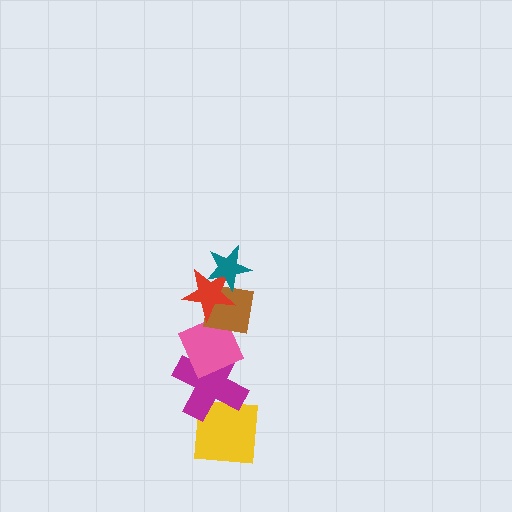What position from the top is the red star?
The red star is 2nd from the top.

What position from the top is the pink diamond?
The pink diamond is 4th from the top.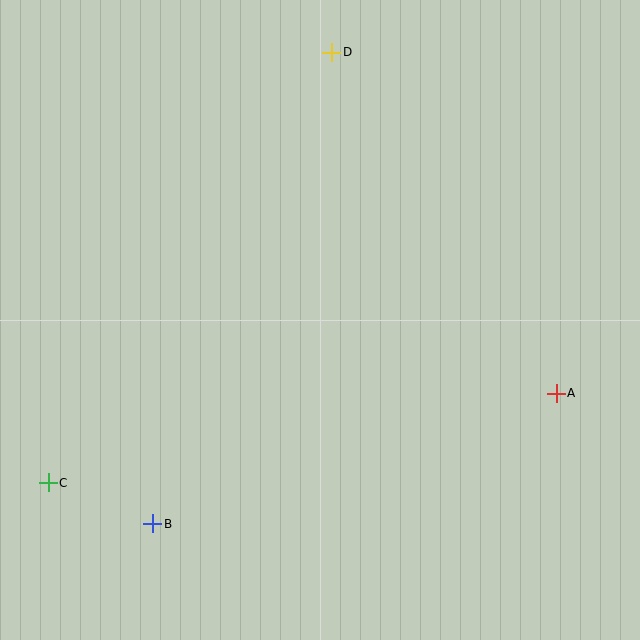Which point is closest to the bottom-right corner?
Point A is closest to the bottom-right corner.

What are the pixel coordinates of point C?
Point C is at (48, 483).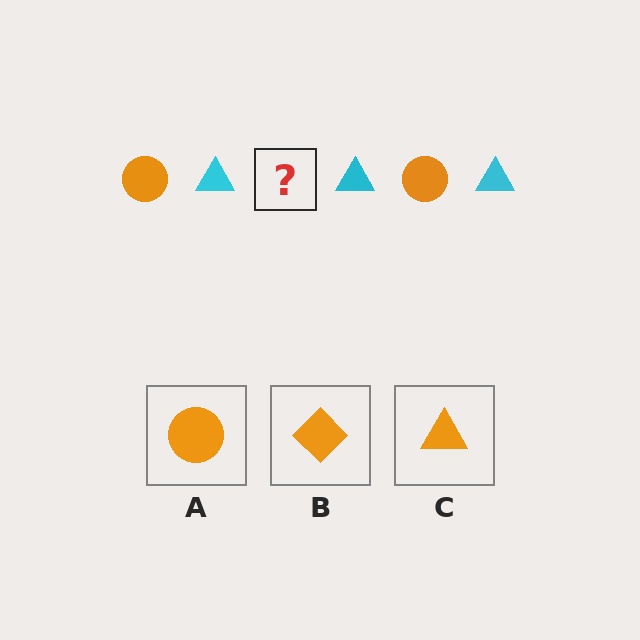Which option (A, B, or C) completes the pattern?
A.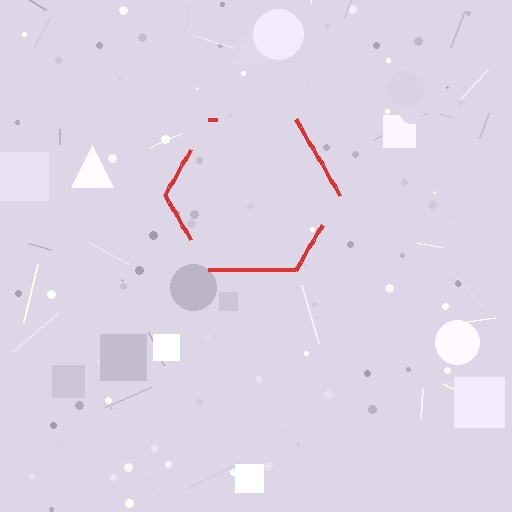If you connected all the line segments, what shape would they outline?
They would outline a hexagon.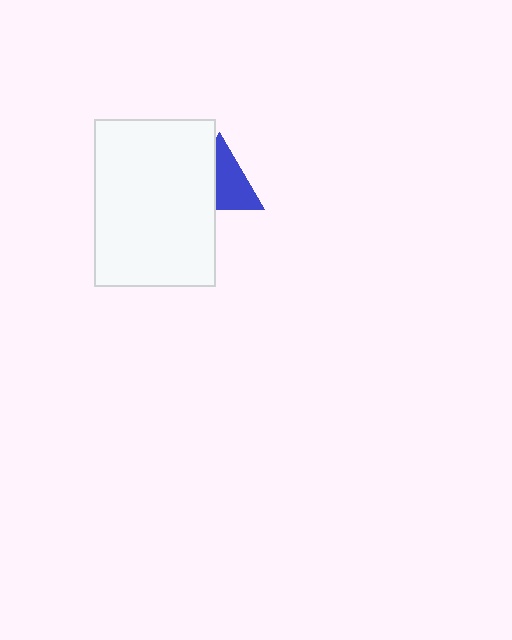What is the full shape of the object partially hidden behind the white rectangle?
The partially hidden object is a blue triangle.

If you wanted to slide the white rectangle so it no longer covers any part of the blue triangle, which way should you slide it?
Slide it left — that is the most direct way to separate the two shapes.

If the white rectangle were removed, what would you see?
You would see the complete blue triangle.